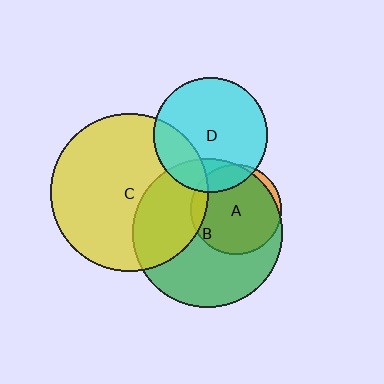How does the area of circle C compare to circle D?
Approximately 1.9 times.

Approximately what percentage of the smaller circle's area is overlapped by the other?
Approximately 15%.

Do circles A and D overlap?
Yes.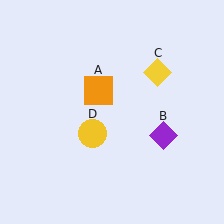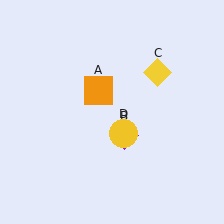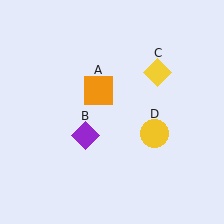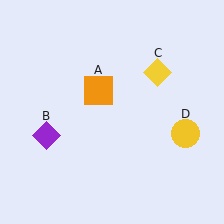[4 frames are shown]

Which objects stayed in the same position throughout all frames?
Orange square (object A) and yellow diamond (object C) remained stationary.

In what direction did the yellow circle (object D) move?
The yellow circle (object D) moved right.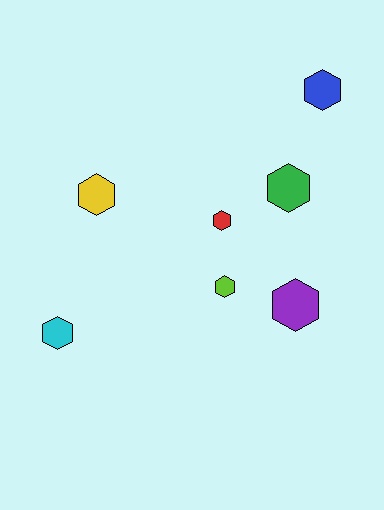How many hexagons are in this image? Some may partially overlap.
There are 7 hexagons.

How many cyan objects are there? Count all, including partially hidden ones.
There is 1 cyan object.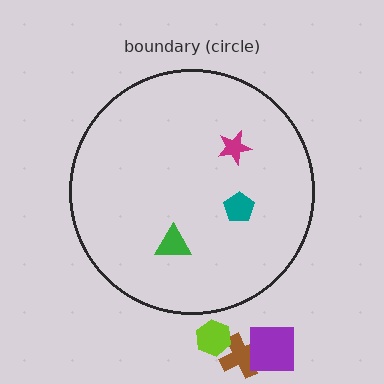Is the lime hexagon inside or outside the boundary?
Outside.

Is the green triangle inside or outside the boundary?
Inside.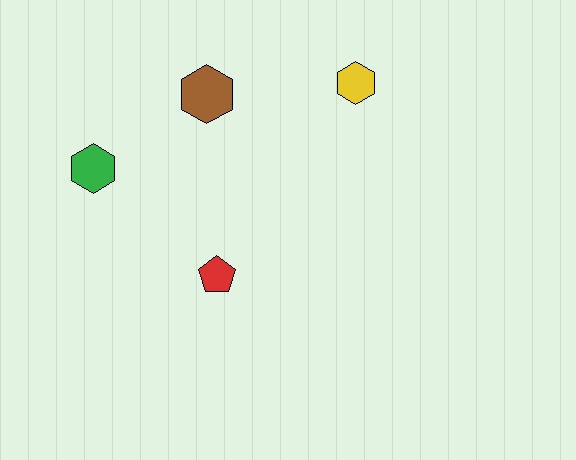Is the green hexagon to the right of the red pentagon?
No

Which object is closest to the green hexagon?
The brown hexagon is closest to the green hexagon.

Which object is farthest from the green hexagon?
The yellow hexagon is farthest from the green hexagon.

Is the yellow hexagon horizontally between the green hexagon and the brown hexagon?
No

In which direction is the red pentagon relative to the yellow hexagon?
The red pentagon is below the yellow hexagon.